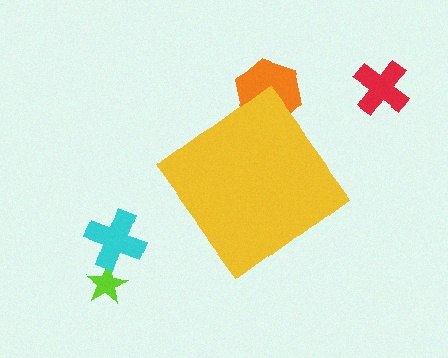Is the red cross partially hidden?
No, the red cross is fully visible.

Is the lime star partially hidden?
No, the lime star is fully visible.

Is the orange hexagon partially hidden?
Yes, the orange hexagon is partially hidden behind the yellow diamond.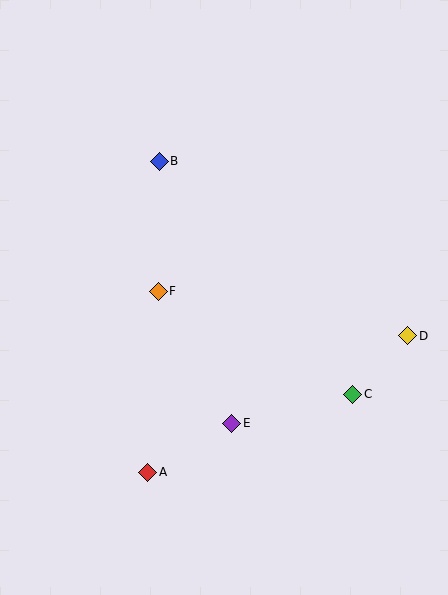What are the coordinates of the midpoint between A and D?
The midpoint between A and D is at (278, 404).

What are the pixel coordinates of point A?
Point A is at (148, 472).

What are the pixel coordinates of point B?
Point B is at (159, 161).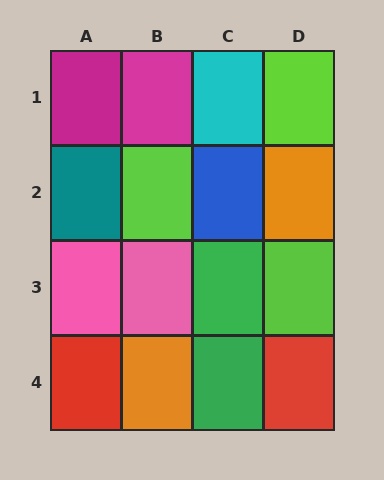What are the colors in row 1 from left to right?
Magenta, magenta, cyan, lime.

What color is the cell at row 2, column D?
Orange.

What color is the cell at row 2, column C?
Blue.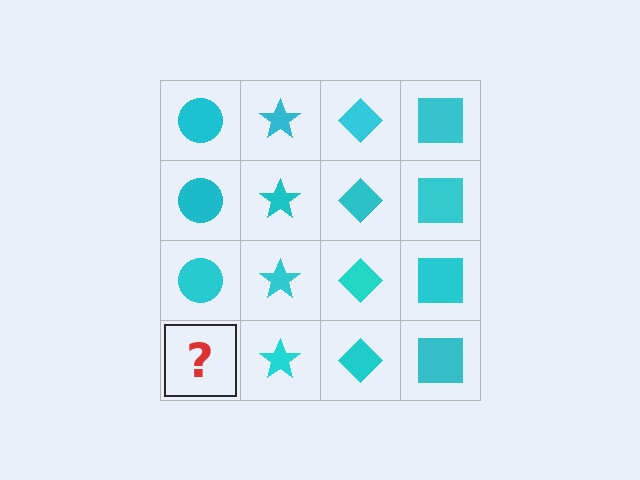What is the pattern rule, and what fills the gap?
The rule is that each column has a consistent shape. The gap should be filled with a cyan circle.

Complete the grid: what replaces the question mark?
The question mark should be replaced with a cyan circle.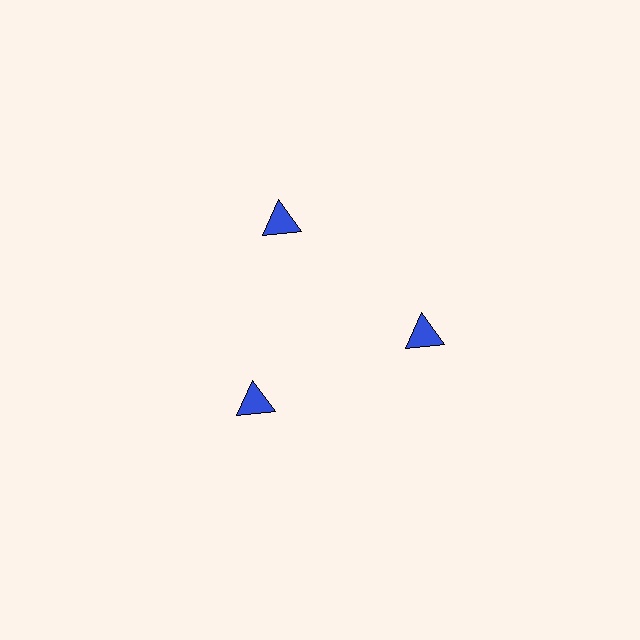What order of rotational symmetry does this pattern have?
This pattern has 3-fold rotational symmetry.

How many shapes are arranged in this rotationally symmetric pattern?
There are 3 shapes, arranged in 3 groups of 1.